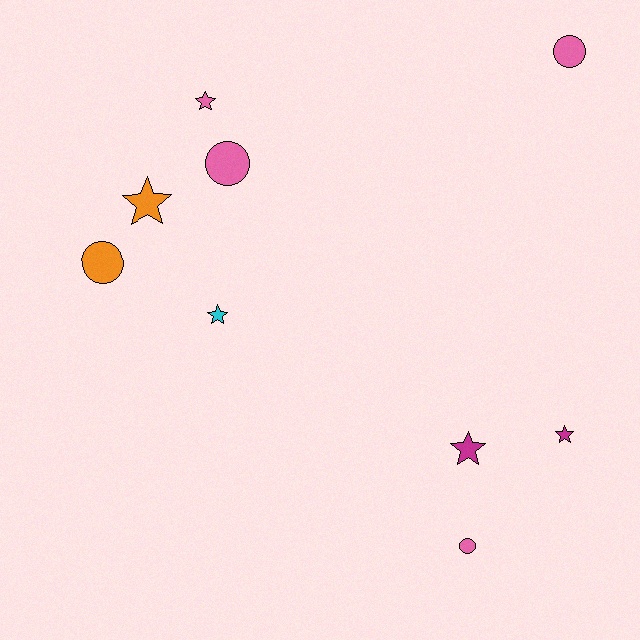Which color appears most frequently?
Pink, with 4 objects.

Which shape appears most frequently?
Star, with 5 objects.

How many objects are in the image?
There are 9 objects.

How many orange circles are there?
There is 1 orange circle.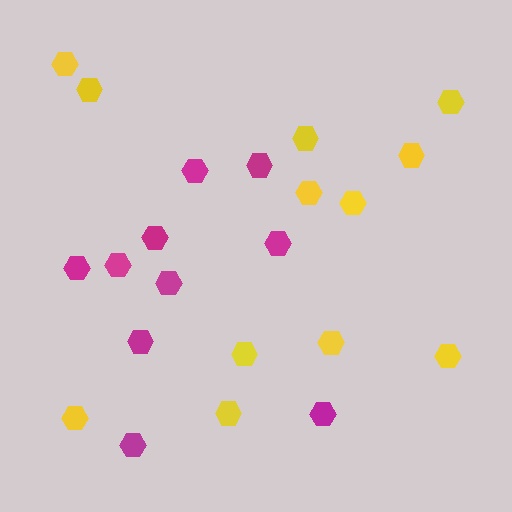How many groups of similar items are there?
There are 2 groups: one group of magenta hexagons (10) and one group of yellow hexagons (12).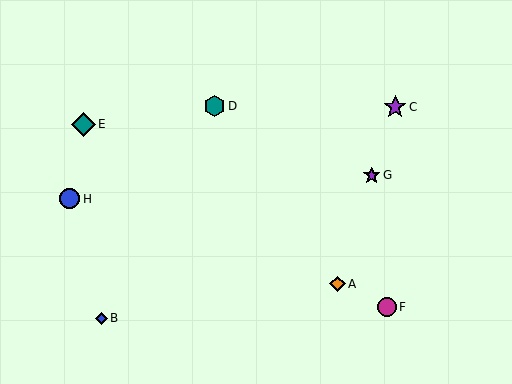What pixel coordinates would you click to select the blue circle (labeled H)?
Click at (70, 199) to select the blue circle H.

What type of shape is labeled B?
Shape B is a blue diamond.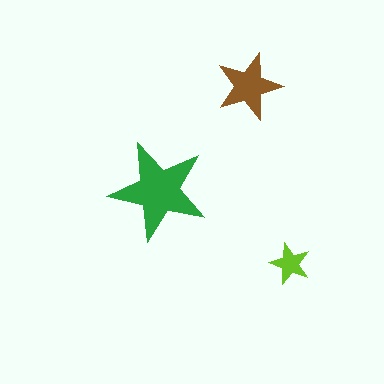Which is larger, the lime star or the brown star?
The brown one.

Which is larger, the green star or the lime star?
The green one.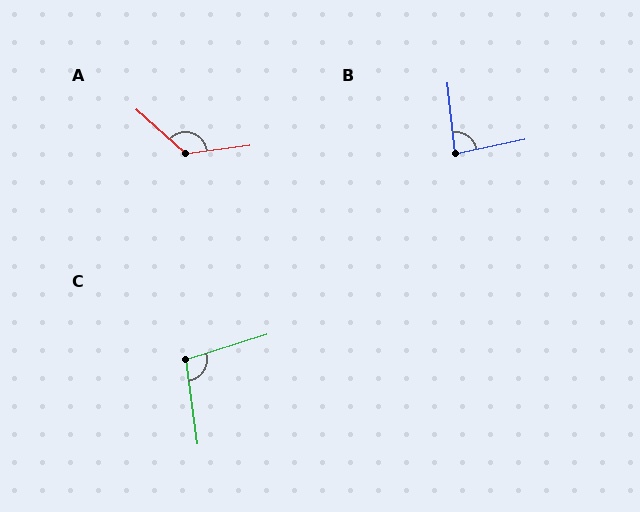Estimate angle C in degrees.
Approximately 99 degrees.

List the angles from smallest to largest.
B (84°), C (99°), A (130°).